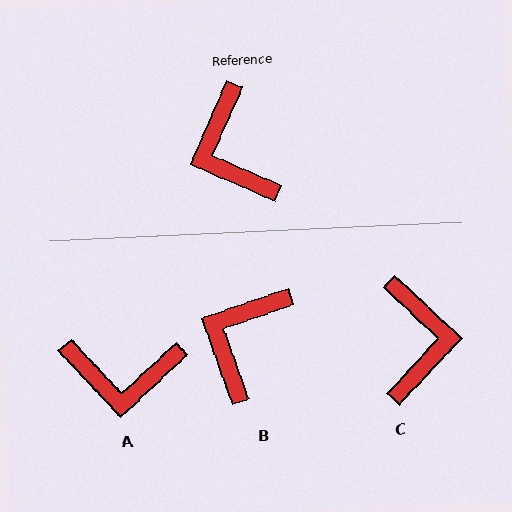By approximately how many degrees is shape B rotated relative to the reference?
Approximately 47 degrees clockwise.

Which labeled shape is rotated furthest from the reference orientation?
C, about 161 degrees away.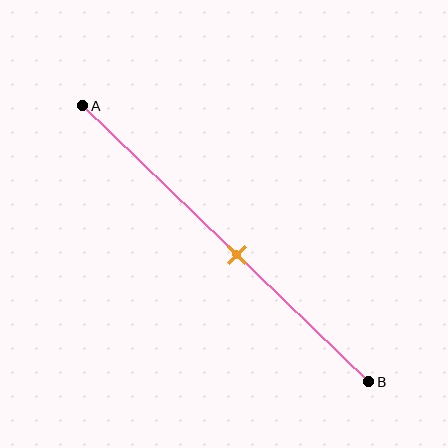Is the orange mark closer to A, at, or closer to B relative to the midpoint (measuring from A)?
The orange mark is closer to point B than the midpoint of segment AB.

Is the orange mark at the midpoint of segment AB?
No, the mark is at about 55% from A, not at the 50% midpoint.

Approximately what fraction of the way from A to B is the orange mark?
The orange mark is approximately 55% of the way from A to B.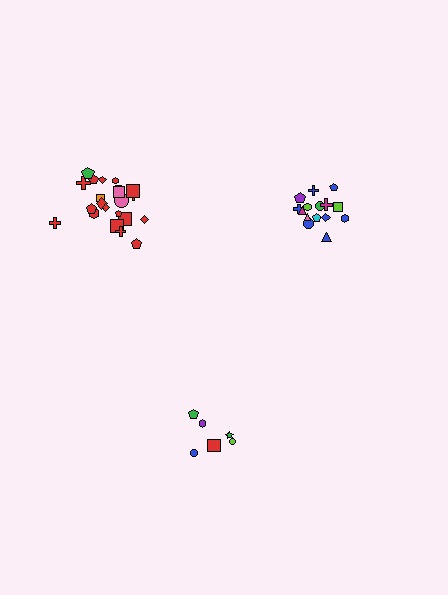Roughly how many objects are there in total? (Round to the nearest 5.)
Roughly 45 objects in total.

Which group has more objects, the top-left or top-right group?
The top-left group.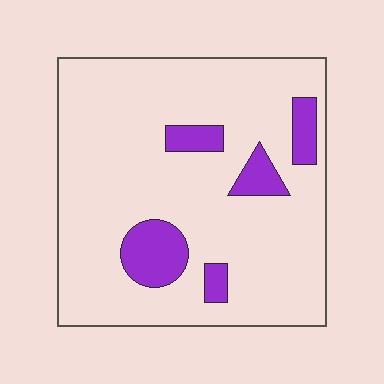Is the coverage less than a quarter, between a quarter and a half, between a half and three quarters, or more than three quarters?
Less than a quarter.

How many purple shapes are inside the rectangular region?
5.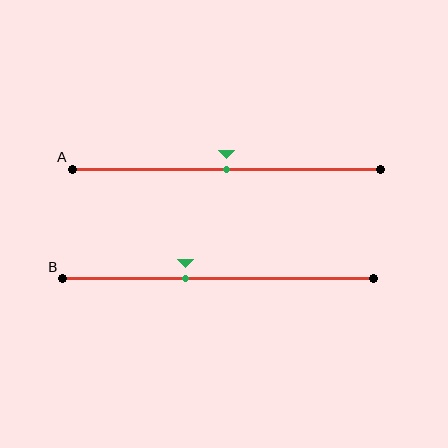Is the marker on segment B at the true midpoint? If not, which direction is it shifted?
No, the marker on segment B is shifted to the left by about 11% of the segment length.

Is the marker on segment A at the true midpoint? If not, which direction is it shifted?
Yes, the marker on segment A is at the true midpoint.